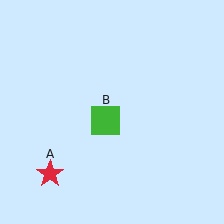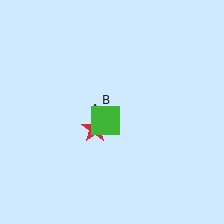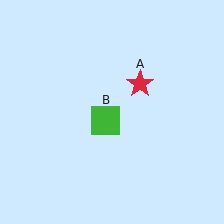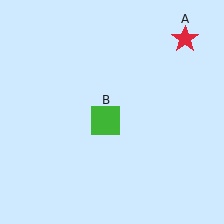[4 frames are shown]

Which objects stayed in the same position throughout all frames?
Green square (object B) remained stationary.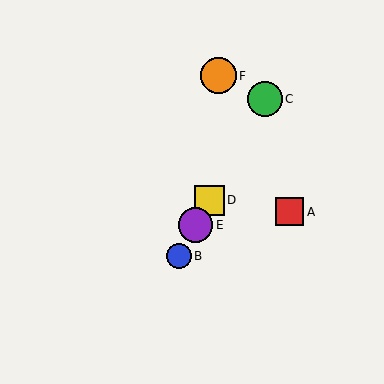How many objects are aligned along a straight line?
4 objects (B, C, D, E) are aligned along a straight line.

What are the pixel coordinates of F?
Object F is at (219, 76).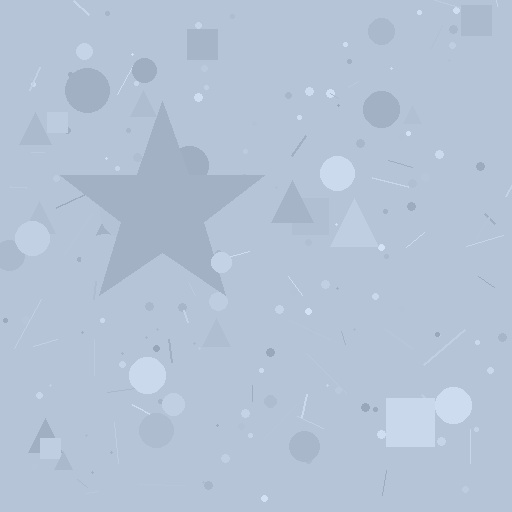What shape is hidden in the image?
A star is hidden in the image.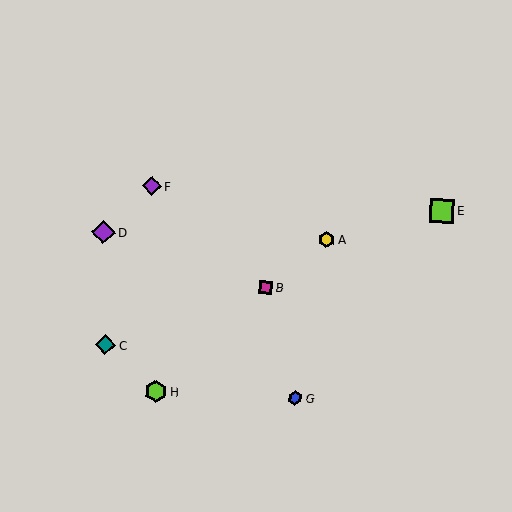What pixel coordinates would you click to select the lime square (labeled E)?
Click at (442, 211) to select the lime square E.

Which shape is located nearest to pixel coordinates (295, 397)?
The blue hexagon (labeled G) at (295, 398) is nearest to that location.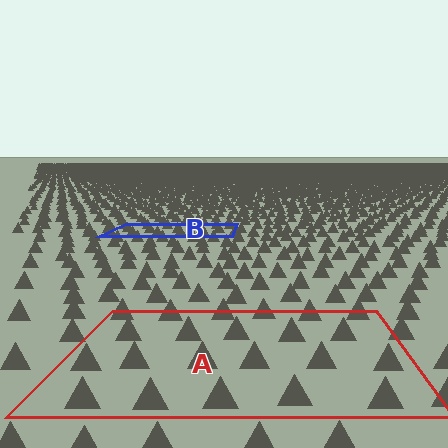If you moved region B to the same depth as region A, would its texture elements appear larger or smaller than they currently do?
They would appear larger. At a closer depth, the same texture elements are projected at a bigger on-screen size.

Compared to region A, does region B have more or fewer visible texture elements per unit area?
Region B has more texture elements per unit area — they are packed more densely because it is farther away.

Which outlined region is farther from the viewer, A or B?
Region B is farther from the viewer — the texture elements inside it appear smaller and more densely packed.